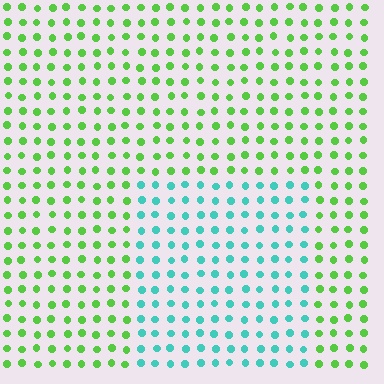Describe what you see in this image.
The image is filled with small lime elements in a uniform arrangement. A rectangle-shaped region is visible where the elements are tinted to a slightly different hue, forming a subtle color boundary.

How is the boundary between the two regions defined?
The boundary is defined purely by a slight shift in hue (about 62 degrees). Spacing, size, and orientation are identical on both sides.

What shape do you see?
I see a rectangle.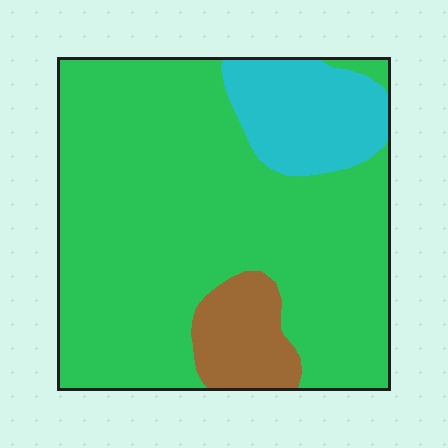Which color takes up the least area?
Brown, at roughly 10%.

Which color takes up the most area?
Green, at roughly 75%.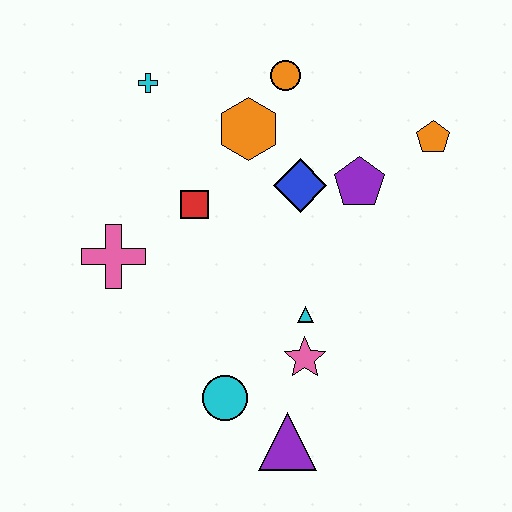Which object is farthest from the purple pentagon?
The purple triangle is farthest from the purple pentagon.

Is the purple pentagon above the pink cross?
Yes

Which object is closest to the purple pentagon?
The blue diamond is closest to the purple pentagon.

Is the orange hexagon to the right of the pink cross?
Yes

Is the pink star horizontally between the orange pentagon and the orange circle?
Yes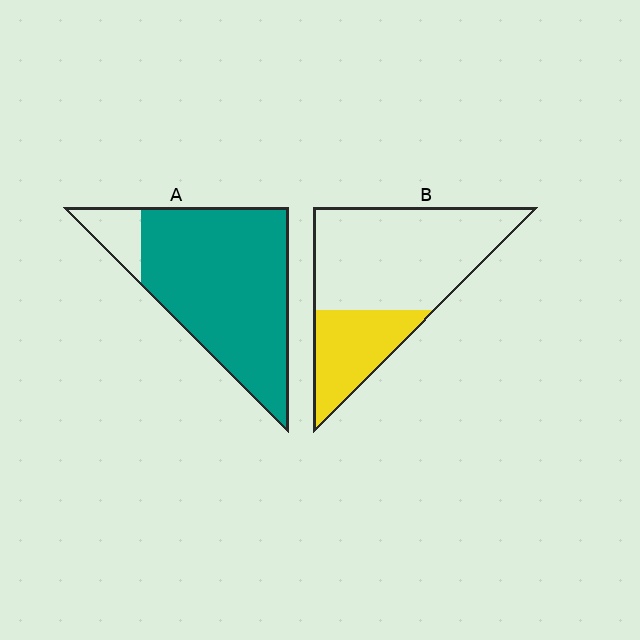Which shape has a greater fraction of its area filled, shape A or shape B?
Shape A.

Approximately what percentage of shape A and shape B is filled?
A is approximately 90% and B is approximately 30%.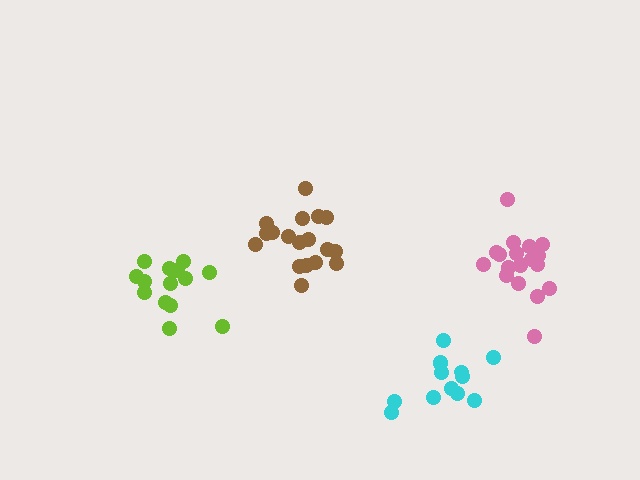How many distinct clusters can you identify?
There are 4 distinct clusters.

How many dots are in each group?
Group 1: 18 dots, Group 2: 19 dots, Group 3: 13 dots, Group 4: 14 dots (64 total).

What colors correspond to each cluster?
The clusters are colored: brown, pink, cyan, lime.